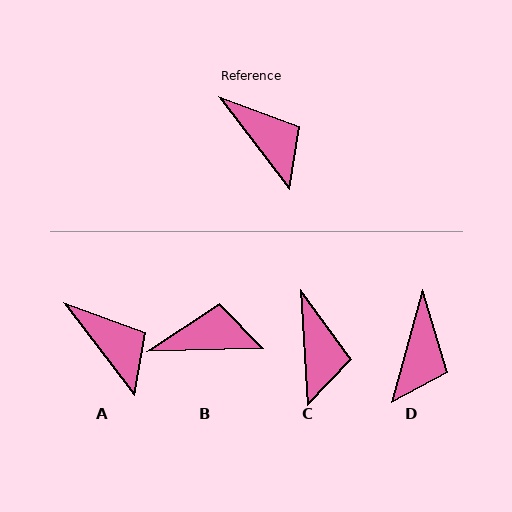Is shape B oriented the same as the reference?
No, it is off by about 54 degrees.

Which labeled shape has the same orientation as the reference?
A.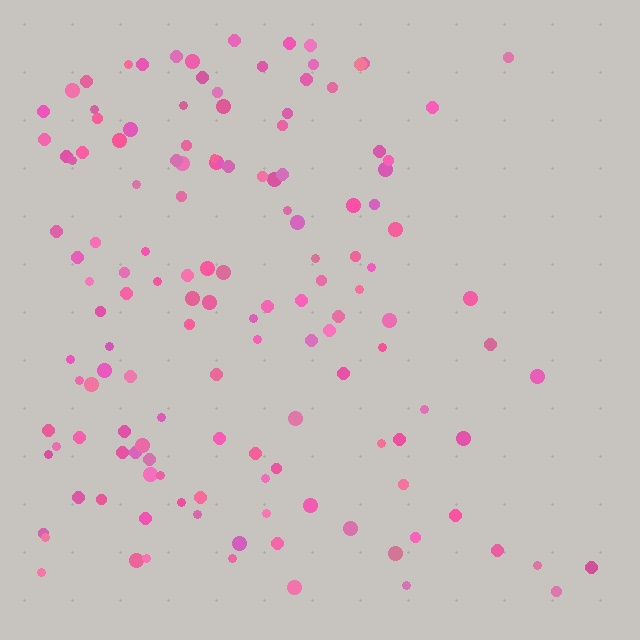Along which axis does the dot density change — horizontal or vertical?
Horizontal.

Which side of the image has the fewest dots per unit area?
The right.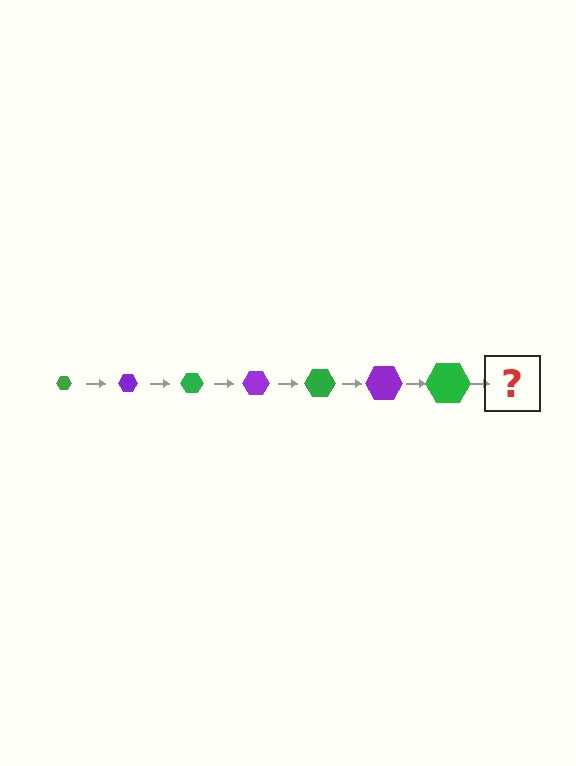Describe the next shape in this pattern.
It should be a purple hexagon, larger than the previous one.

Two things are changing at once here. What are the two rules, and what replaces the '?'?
The two rules are that the hexagon grows larger each step and the color cycles through green and purple. The '?' should be a purple hexagon, larger than the previous one.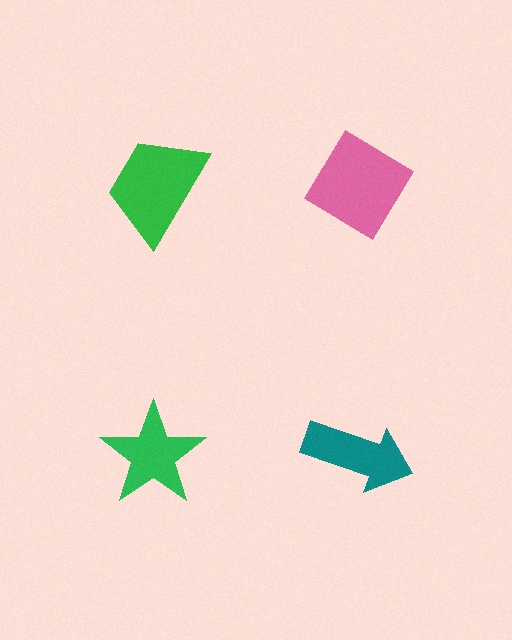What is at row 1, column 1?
A green trapezoid.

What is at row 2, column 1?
A green star.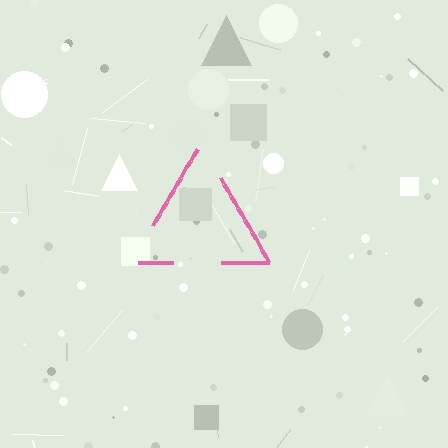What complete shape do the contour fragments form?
The contour fragments form a triangle.